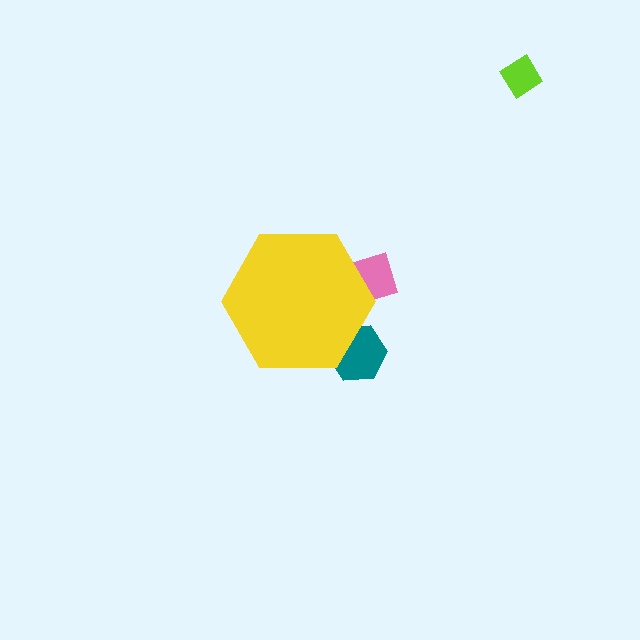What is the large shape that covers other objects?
A yellow hexagon.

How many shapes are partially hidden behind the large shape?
2 shapes are partially hidden.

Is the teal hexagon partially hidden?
Yes, the teal hexagon is partially hidden behind the yellow hexagon.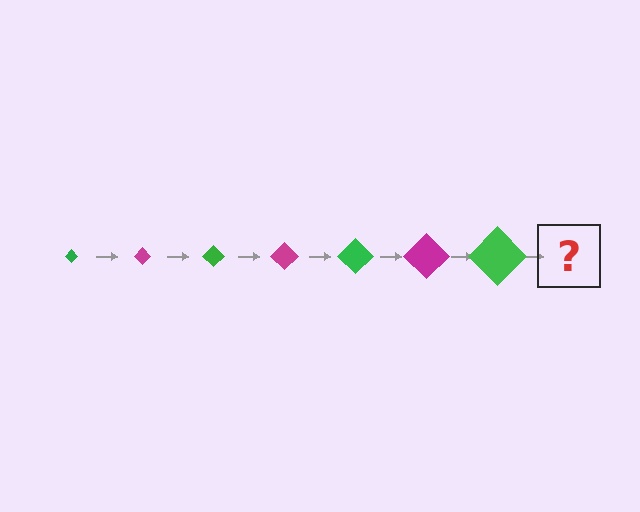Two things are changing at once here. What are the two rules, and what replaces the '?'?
The two rules are that the diamond grows larger each step and the color cycles through green and magenta. The '?' should be a magenta diamond, larger than the previous one.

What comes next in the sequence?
The next element should be a magenta diamond, larger than the previous one.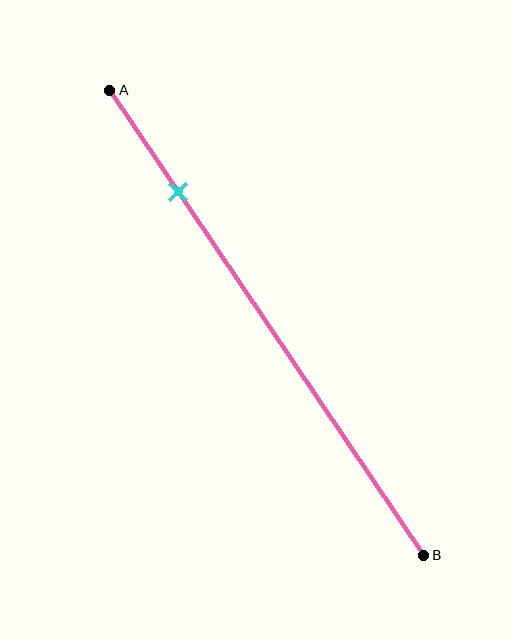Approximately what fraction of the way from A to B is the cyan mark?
The cyan mark is approximately 20% of the way from A to B.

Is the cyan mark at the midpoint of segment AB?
No, the mark is at about 20% from A, not at the 50% midpoint.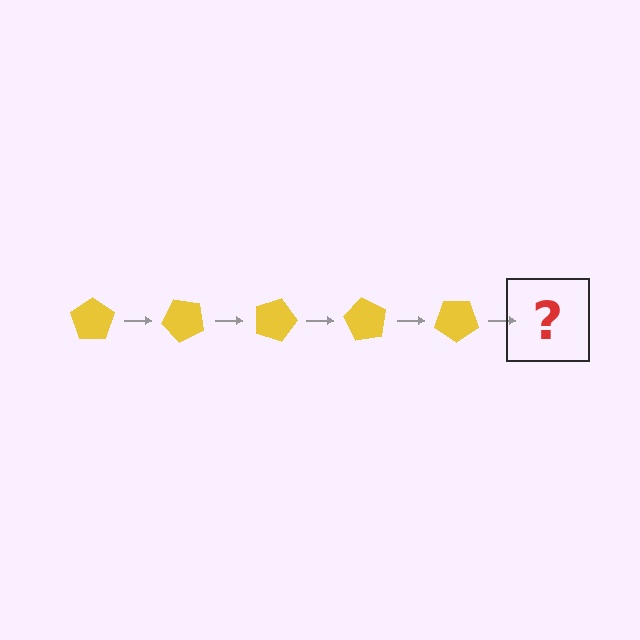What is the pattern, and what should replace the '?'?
The pattern is that the pentagon rotates 45 degrees each step. The '?' should be a yellow pentagon rotated 225 degrees.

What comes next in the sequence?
The next element should be a yellow pentagon rotated 225 degrees.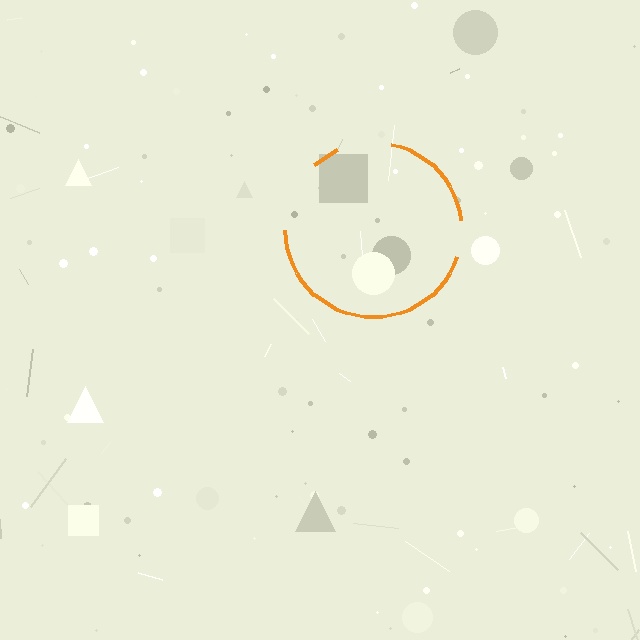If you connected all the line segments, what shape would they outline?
They would outline a circle.